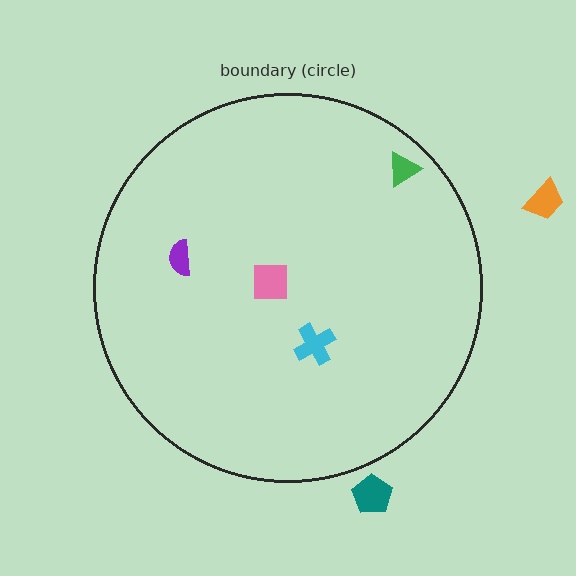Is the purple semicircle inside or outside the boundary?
Inside.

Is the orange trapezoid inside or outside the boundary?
Outside.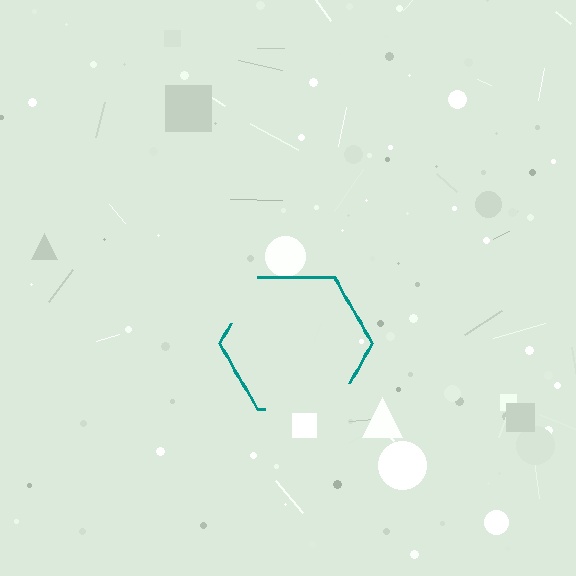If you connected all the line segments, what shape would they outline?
They would outline a hexagon.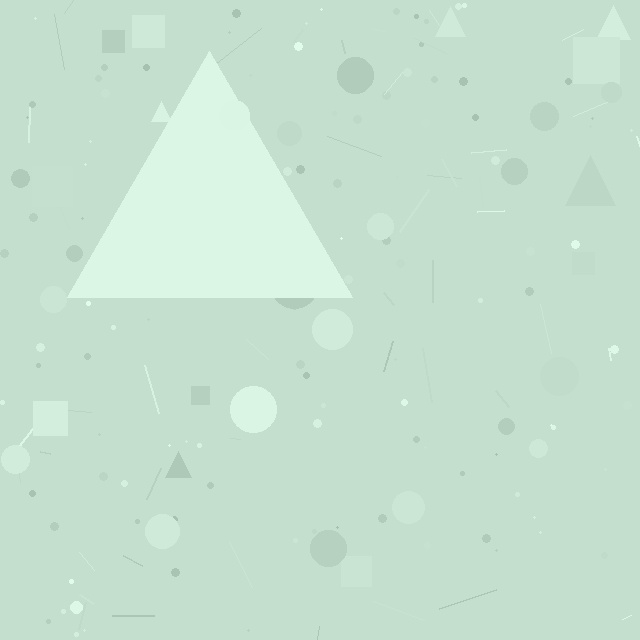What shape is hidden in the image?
A triangle is hidden in the image.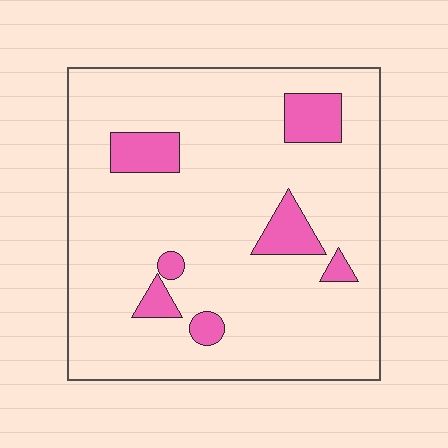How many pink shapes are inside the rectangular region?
7.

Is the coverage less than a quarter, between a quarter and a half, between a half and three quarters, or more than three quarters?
Less than a quarter.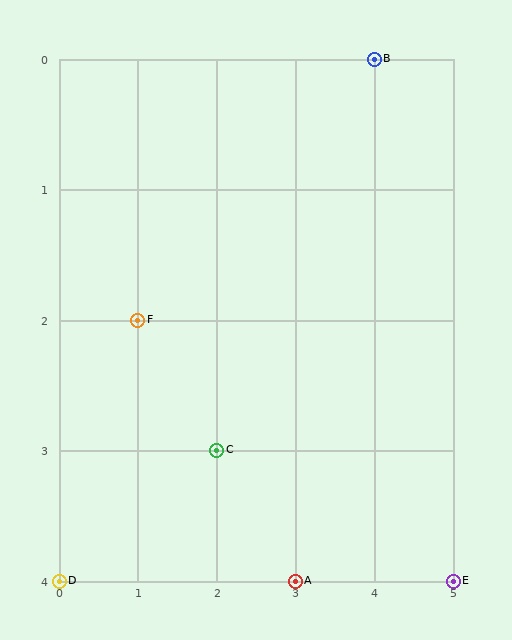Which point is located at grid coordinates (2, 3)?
Point C is at (2, 3).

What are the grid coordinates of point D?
Point D is at grid coordinates (0, 4).